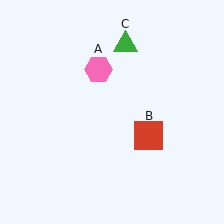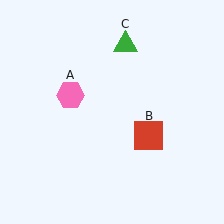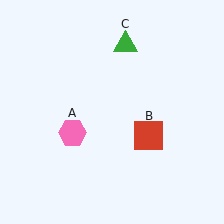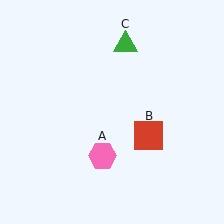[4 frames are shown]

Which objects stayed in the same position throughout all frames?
Red square (object B) and green triangle (object C) remained stationary.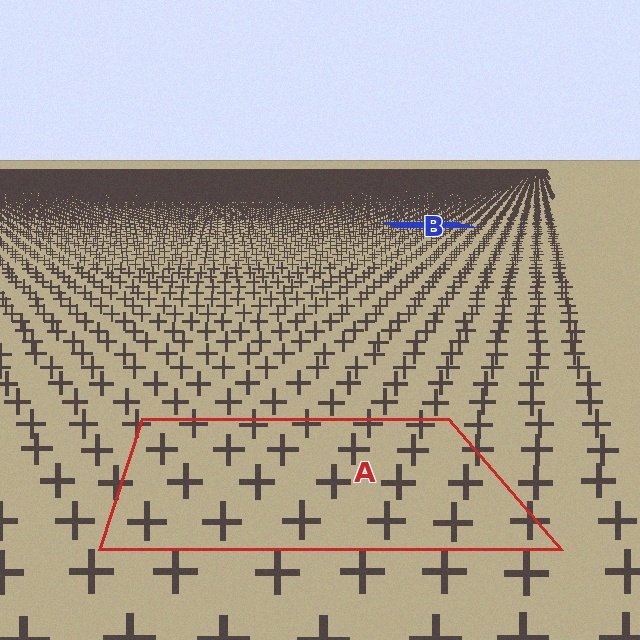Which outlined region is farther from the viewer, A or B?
Region B is farther from the viewer — the texture elements inside it appear smaller and more densely packed.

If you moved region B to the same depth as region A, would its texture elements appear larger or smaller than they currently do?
They would appear larger. At a closer depth, the same texture elements are projected at a bigger on-screen size.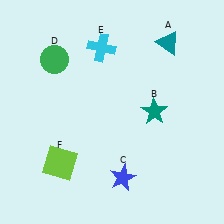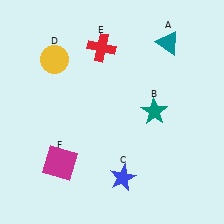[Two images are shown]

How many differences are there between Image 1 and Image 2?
There are 3 differences between the two images.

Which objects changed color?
D changed from green to yellow. E changed from cyan to red. F changed from lime to magenta.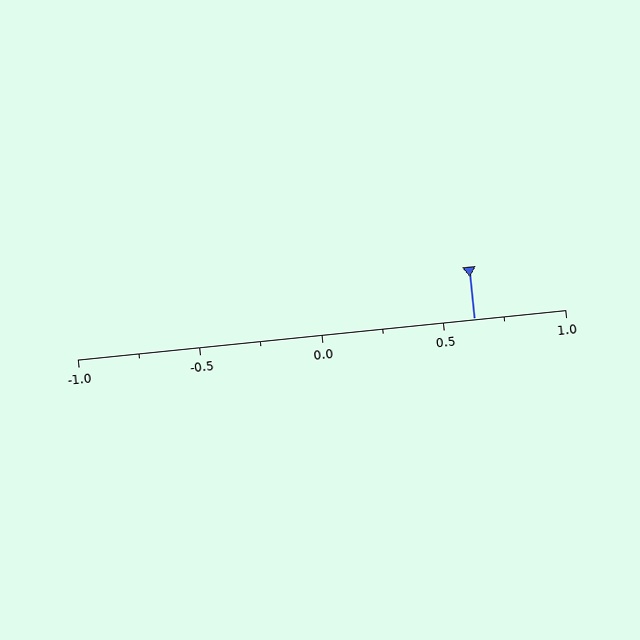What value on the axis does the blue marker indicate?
The marker indicates approximately 0.62.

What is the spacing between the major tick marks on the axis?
The major ticks are spaced 0.5 apart.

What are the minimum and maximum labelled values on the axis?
The axis runs from -1.0 to 1.0.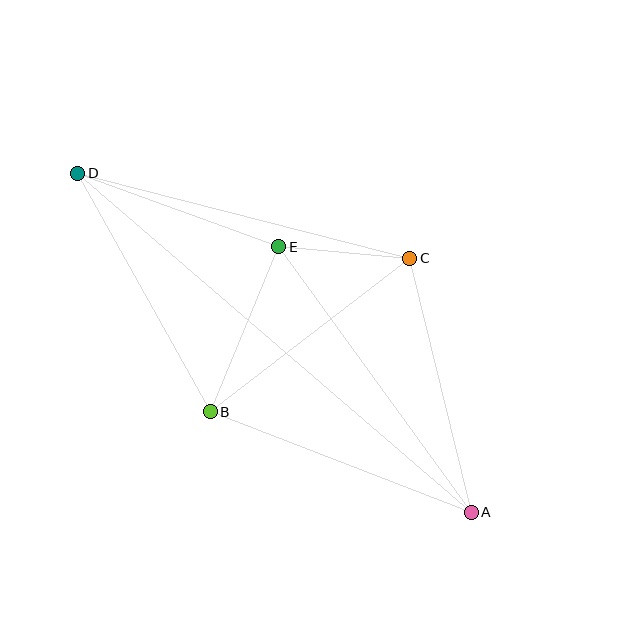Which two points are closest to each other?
Points C and E are closest to each other.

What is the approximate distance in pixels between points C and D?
The distance between C and D is approximately 343 pixels.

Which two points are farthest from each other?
Points A and D are farthest from each other.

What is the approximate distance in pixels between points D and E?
The distance between D and E is approximately 214 pixels.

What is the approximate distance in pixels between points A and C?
The distance between A and C is approximately 261 pixels.